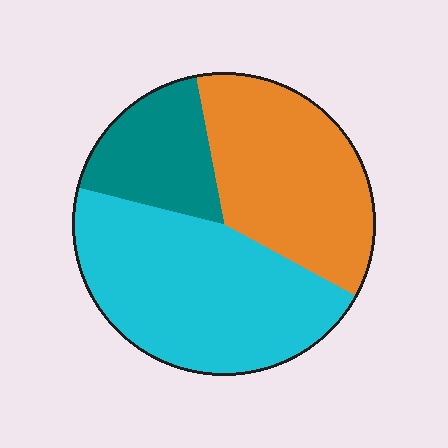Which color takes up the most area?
Cyan, at roughly 45%.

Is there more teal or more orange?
Orange.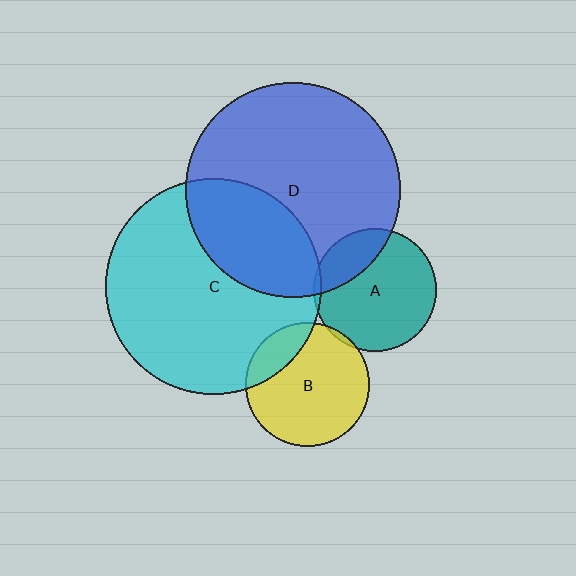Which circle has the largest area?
Circle C (cyan).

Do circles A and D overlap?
Yes.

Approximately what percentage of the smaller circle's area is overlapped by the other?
Approximately 25%.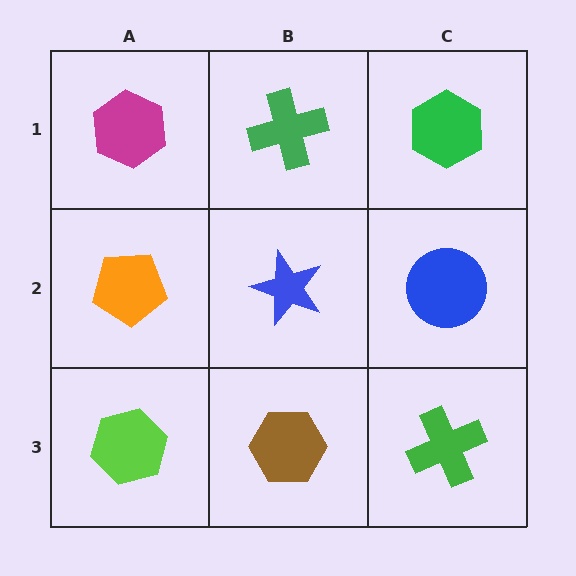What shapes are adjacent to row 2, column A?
A magenta hexagon (row 1, column A), a lime hexagon (row 3, column A), a blue star (row 2, column B).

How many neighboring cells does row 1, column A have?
2.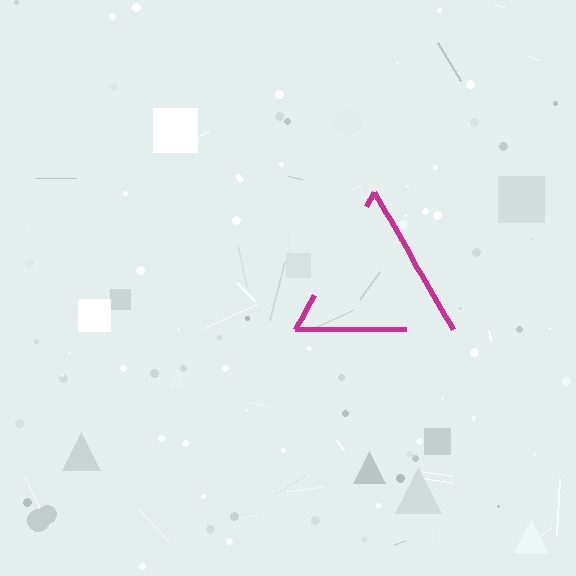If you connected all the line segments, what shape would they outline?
They would outline a triangle.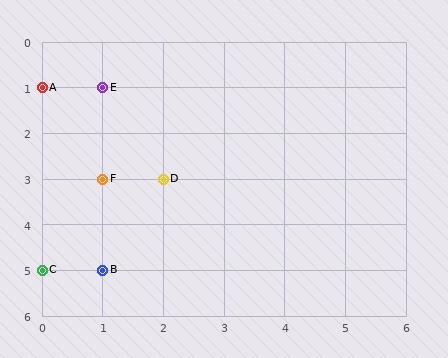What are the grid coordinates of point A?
Point A is at grid coordinates (0, 1).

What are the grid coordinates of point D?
Point D is at grid coordinates (2, 3).